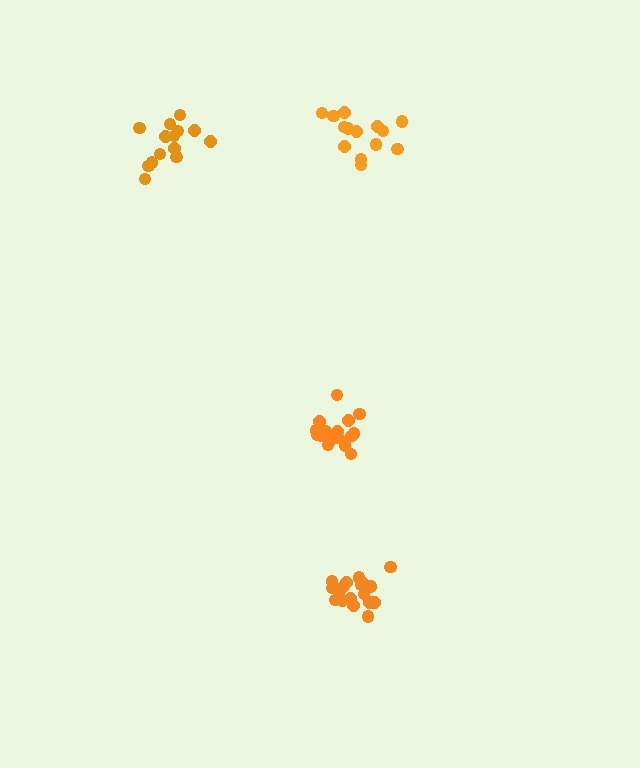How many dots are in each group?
Group 1: 18 dots, Group 2: 14 dots, Group 3: 17 dots, Group 4: 14 dots (63 total).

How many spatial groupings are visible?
There are 4 spatial groupings.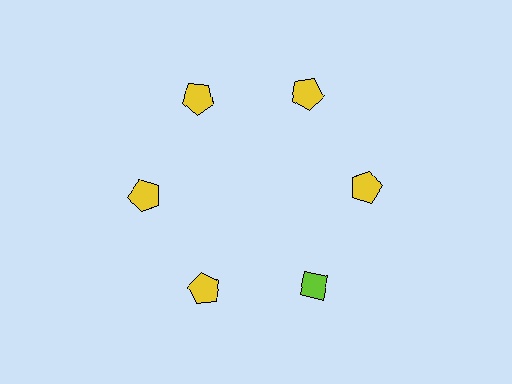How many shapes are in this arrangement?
There are 6 shapes arranged in a ring pattern.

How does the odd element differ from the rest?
It differs in both color (lime instead of yellow) and shape (diamond instead of pentagon).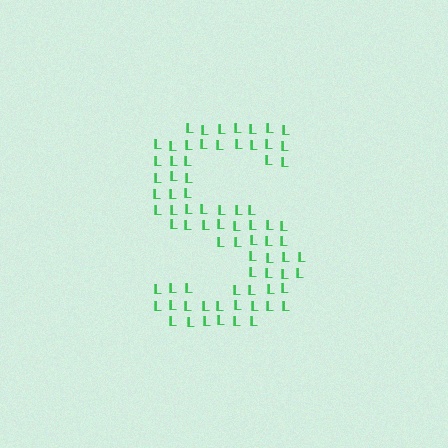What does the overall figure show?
The overall figure shows the letter S.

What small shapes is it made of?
It is made of small letter L's.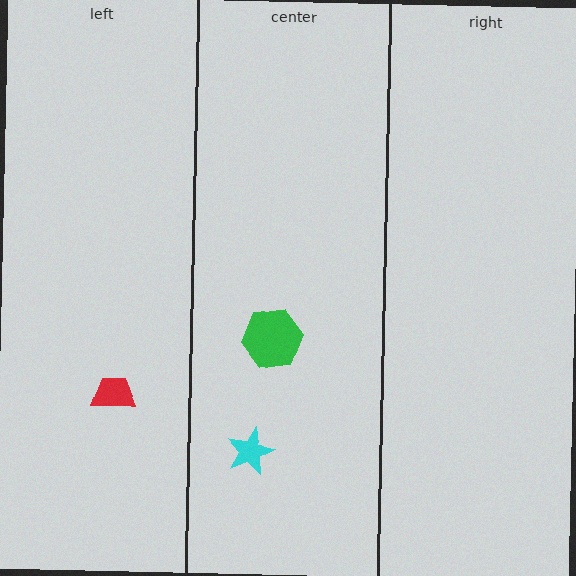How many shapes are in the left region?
1.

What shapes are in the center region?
The cyan star, the green hexagon.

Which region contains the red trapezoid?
The left region.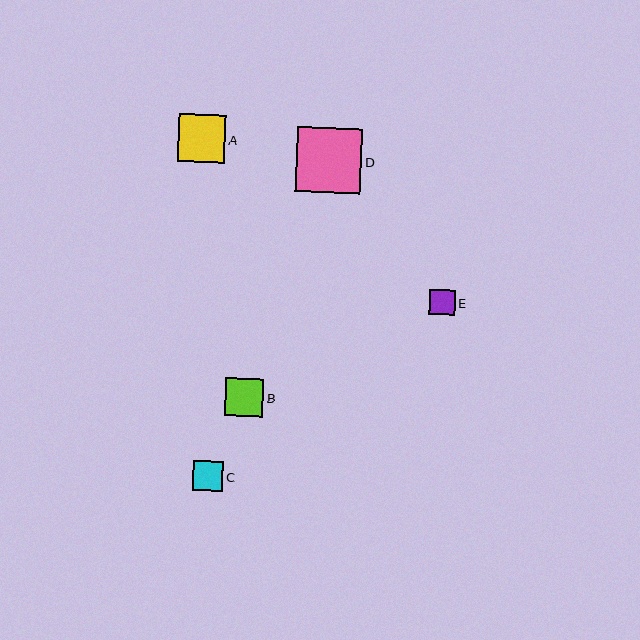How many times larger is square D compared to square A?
Square D is approximately 1.4 times the size of square A.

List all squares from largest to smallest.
From largest to smallest: D, A, B, C, E.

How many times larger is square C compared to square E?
Square C is approximately 1.2 times the size of square E.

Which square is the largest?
Square D is the largest with a size of approximately 65 pixels.